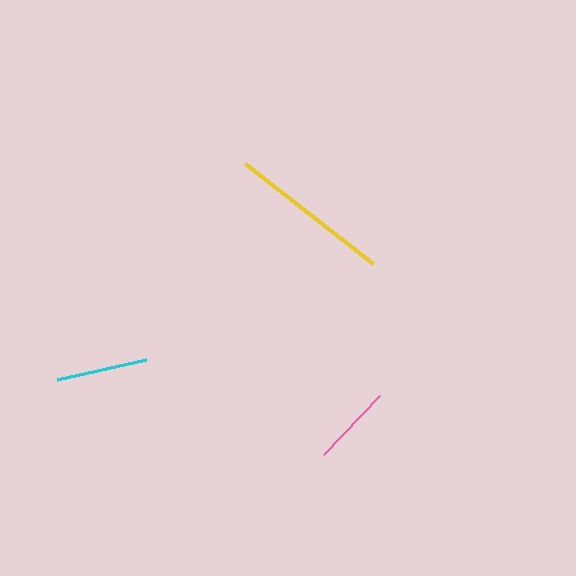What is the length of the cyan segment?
The cyan segment is approximately 91 pixels long.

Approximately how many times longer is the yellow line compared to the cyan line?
The yellow line is approximately 1.8 times the length of the cyan line.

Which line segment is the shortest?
The pink line is the shortest at approximately 81 pixels.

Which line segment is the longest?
The yellow line is the longest at approximately 163 pixels.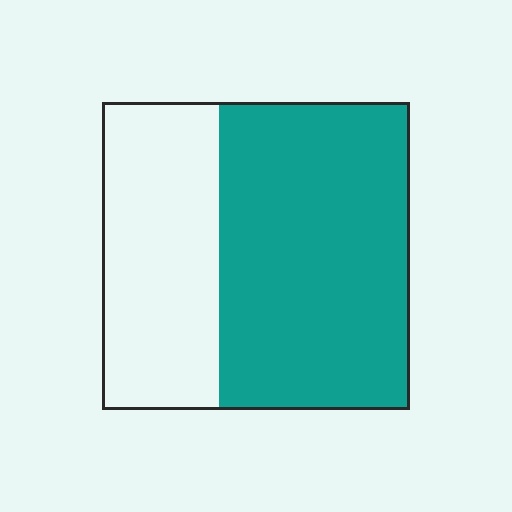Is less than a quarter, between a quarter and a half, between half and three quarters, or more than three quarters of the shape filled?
Between half and three quarters.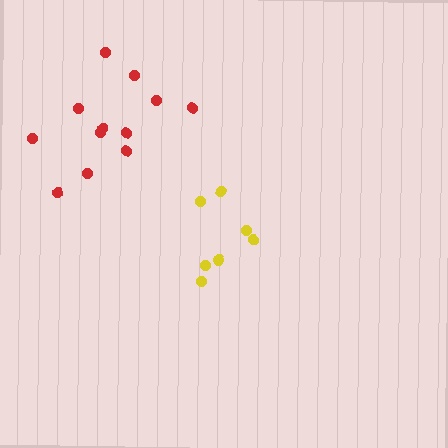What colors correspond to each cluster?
The clusters are colored: yellow, red.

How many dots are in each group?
Group 1: 7 dots, Group 2: 12 dots (19 total).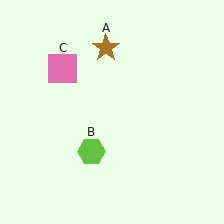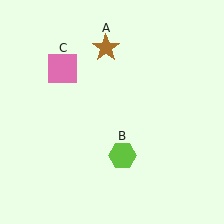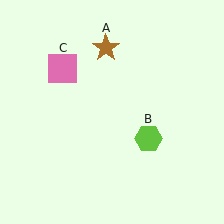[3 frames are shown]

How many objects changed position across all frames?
1 object changed position: lime hexagon (object B).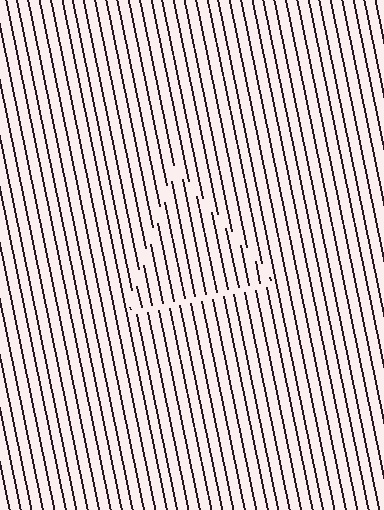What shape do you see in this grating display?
An illusory triangle. The interior of the shape contains the same grating, shifted by half a period — the contour is defined by the phase discontinuity where line-ends from the inner and outer gratings abut.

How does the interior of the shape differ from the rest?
The interior of the shape contains the same grating, shifted by half a period — the contour is defined by the phase discontinuity where line-ends from the inner and outer gratings abut.